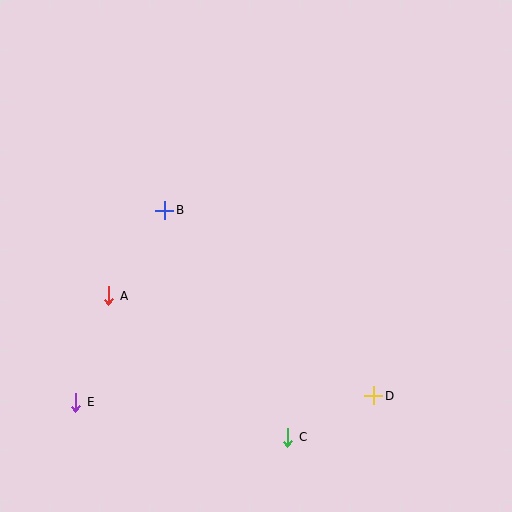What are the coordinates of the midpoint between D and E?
The midpoint between D and E is at (225, 399).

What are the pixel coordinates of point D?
Point D is at (374, 396).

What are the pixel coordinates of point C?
Point C is at (288, 437).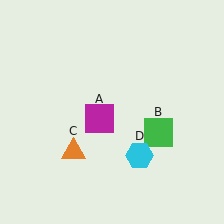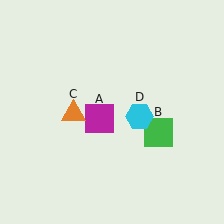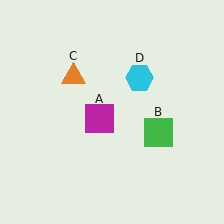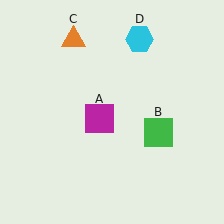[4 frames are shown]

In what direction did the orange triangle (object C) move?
The orange triangle (object C) moved up.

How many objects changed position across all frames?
2 objects changed position: orange triangle (object C), cyan hexagon (object D).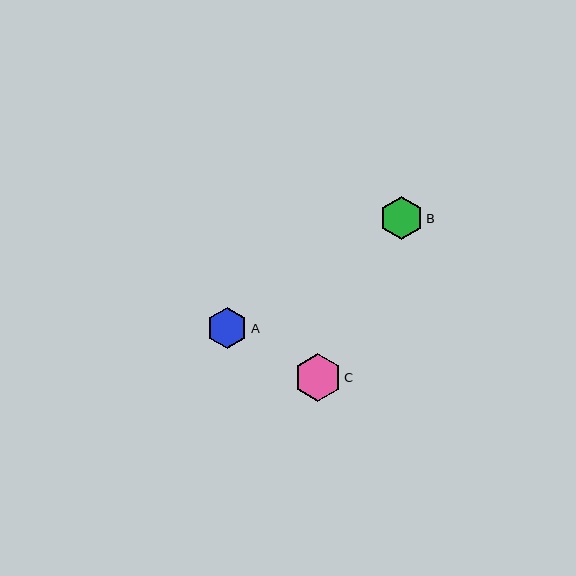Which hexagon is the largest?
Hexagon C is the largest with a size of approximately 47 pixels.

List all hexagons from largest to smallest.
From largest to smallest: C, B, A.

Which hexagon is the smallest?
Hexagon A is the smallest with a size of approximately 41 pixels.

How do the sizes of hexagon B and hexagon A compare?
Hexagon B and hexagon A are approximately the same size.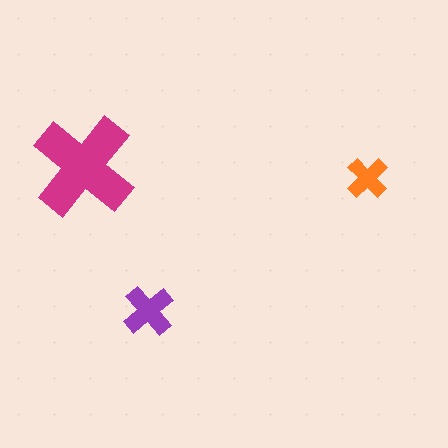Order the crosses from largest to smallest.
the magenta one, the purple one, the orange one.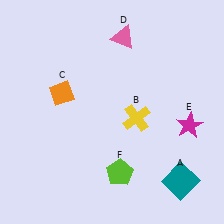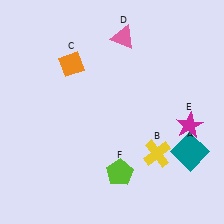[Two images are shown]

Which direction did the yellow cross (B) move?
The yellow cross (B) moved down.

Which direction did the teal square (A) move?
The teal square (A) moved up.